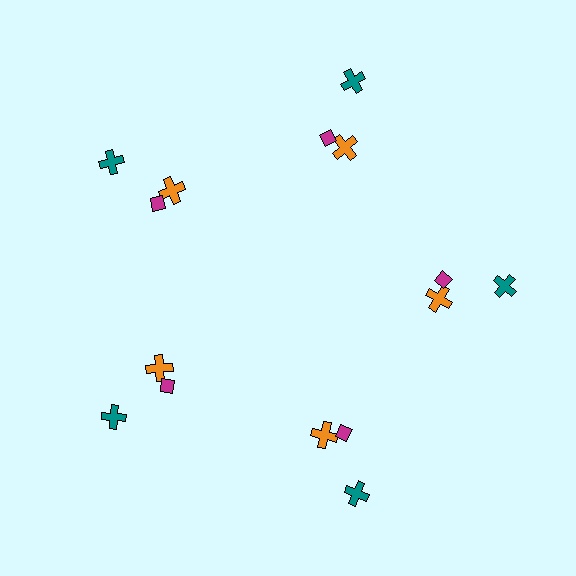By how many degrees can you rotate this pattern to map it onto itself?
The pattern maps onto itself every 72 degrees of rotation.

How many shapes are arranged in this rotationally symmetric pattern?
There are 15 shapes, arranged in 5 groups of 3.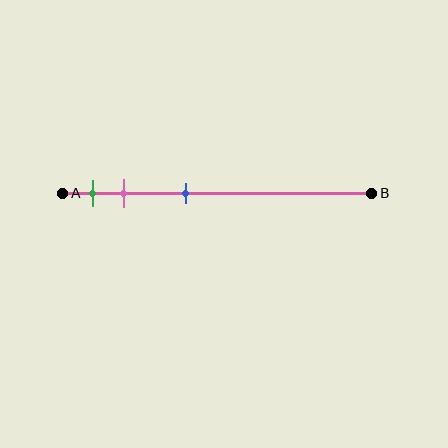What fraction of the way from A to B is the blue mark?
The blue mark is approximately 40% (0.4) of the way from A to B.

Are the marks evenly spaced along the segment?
No, the marks are not evenly spaced.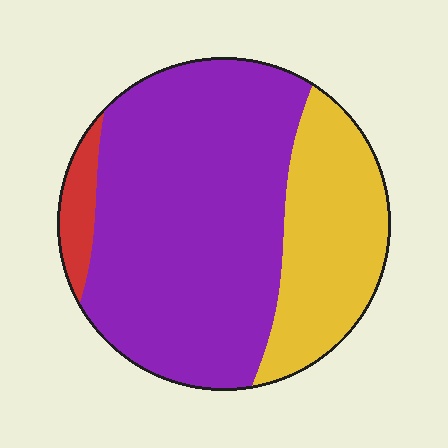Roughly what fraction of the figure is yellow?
Yellow takes up about one quarter (1/4) of the figure.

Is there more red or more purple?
Purple.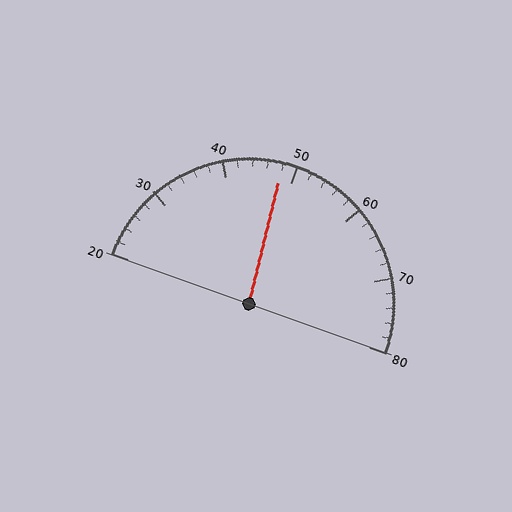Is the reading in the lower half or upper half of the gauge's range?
The reading is in the lower half of the range (20 to 80).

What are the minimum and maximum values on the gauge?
The gauge ranges from 20 to 80.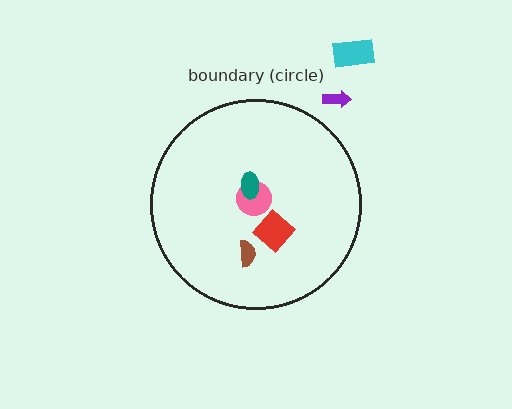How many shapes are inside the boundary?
4 inside, 2 outside.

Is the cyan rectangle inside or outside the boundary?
Outside.